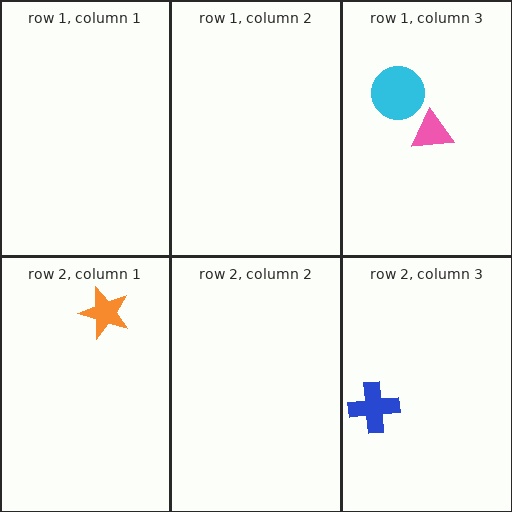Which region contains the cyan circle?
The row 1, column 3 region.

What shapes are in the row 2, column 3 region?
The blue cross.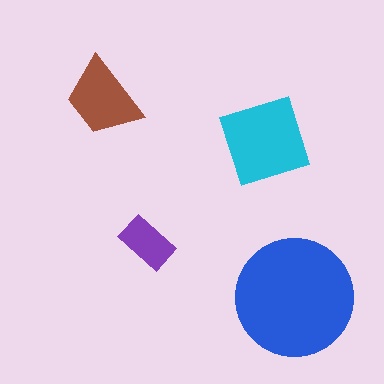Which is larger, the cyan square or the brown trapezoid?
The cyan square.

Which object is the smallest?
The purple rectangle.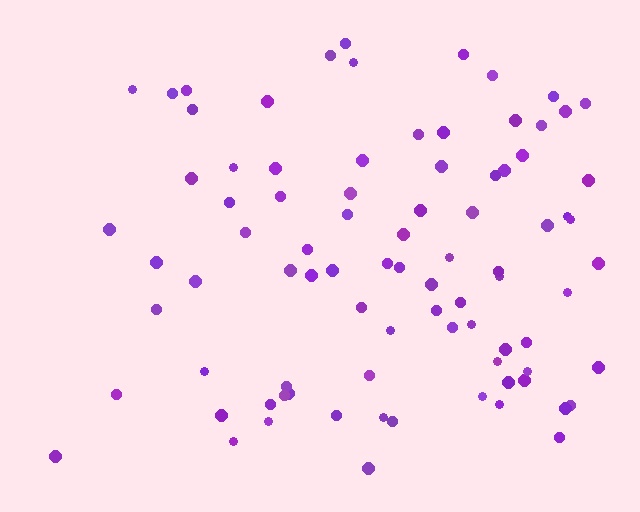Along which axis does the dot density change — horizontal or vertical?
Horizontal.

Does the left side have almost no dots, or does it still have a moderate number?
Still a moderate number, just noticeably fewer than the right.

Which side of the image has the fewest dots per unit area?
The left.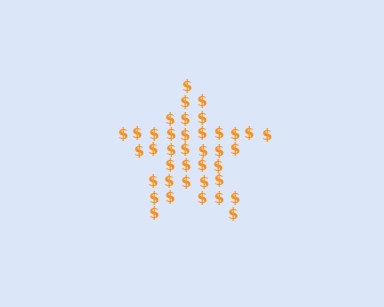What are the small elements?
The small elements are dollar signs.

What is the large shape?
The large shape is a star.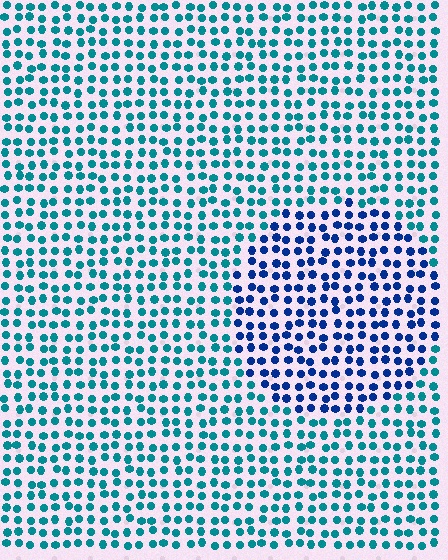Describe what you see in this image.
The image is filled with small teal elements in a uniform arrangement. A circle-shaped region is visible where the elements are tinted to a slightly different hue, forming a subtle color boundary.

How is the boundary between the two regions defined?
The boundary is defined purely by a slight shift in hue (about 39 degrees). Spacing, size, and orientation are identical on both sides.